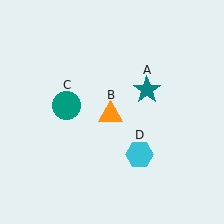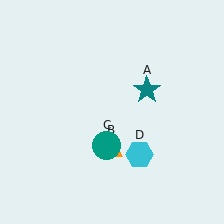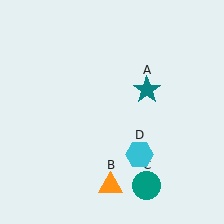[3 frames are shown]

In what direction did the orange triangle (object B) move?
The orange triangle (object B) moved down.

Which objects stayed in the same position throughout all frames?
Teal star (object A) and cyan hexagon (object D) remained stationary.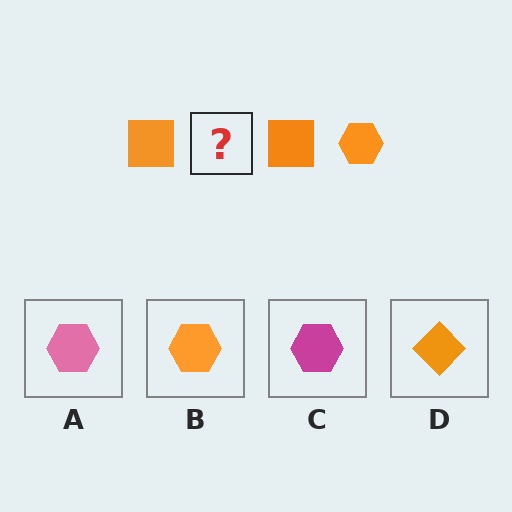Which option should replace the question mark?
Option B.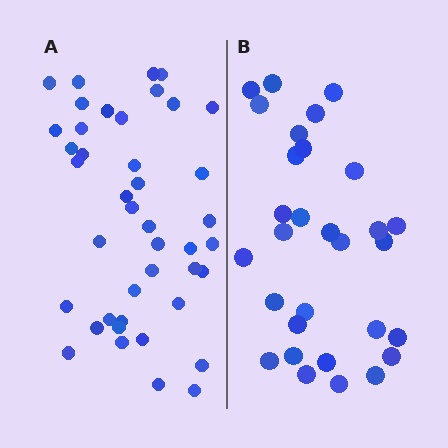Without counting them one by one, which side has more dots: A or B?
Region A (the left region) has more dots.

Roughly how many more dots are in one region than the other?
Region A has roughly 12 or so more dots than region B.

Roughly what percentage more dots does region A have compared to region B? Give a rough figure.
About 40% more.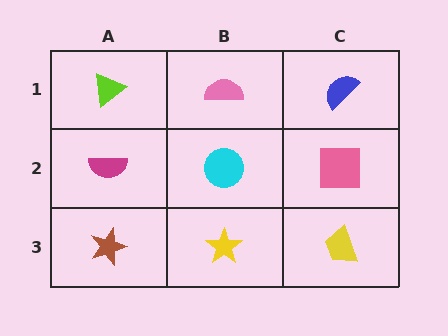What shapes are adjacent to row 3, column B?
A cyan circle (row 2, column B), a brown star (row 3, column A), a yellow trapezoid (row 3, column C).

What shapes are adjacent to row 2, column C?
A blue semicircle (row 1, column C), a yellow trapezoid (row 3, column C), a cyan circle (row 2, column B).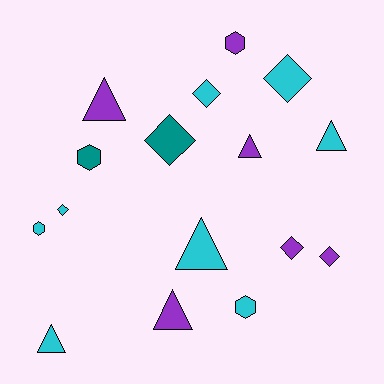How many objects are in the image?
There are 16 objects.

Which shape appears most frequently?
Triangle, with 6 objects.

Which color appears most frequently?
Cyan, with 8 objects.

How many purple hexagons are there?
There is 1 purple hexagon.